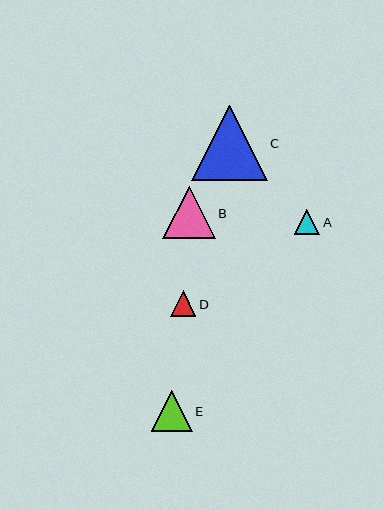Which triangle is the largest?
Triangle C is the largest with a size of approximately 75 pixels.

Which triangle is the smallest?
Triangle D is the smallest with a size of approximately 25 pixels.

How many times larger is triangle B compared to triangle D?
Triangle B is approximately 2.1 times the size of triangle D.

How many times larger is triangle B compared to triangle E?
Triangle B is approximately 1.3 times the size of triangle E.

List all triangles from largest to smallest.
From largest to smallest: C, B, E, A, D.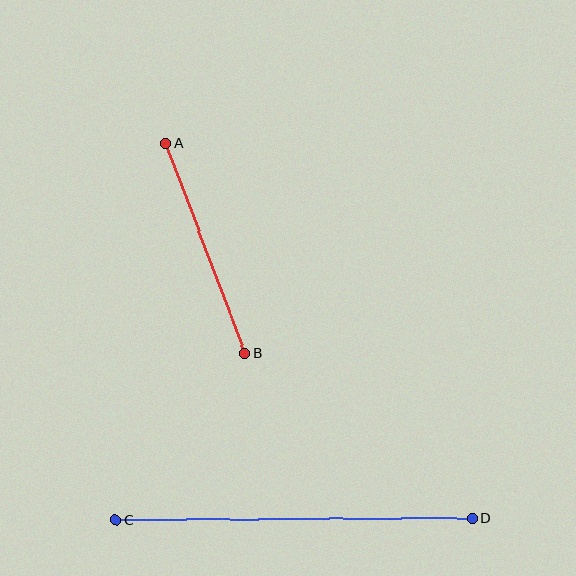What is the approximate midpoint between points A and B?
The midpoint is at approximately (206, 248) pixels.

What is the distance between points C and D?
The distance is approximately 357 pixels.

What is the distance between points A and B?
The distance is approximately 224 pixels.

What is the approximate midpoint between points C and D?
The midpoint is at approximately (294, 519) pixels.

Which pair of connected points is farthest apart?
Points C and D are farthest apart.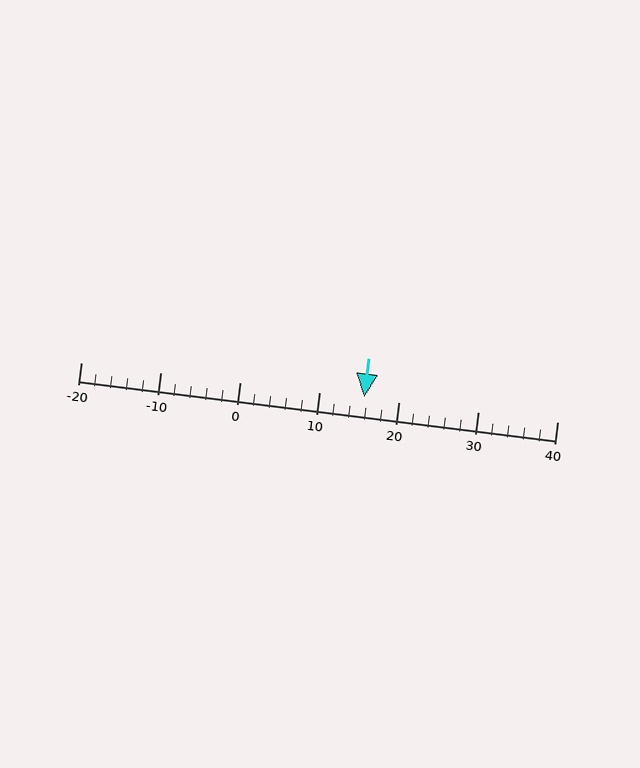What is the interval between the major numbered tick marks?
The major tick marks are spaced 10 units apart.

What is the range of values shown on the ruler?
The ruler shows values from -20 to 40.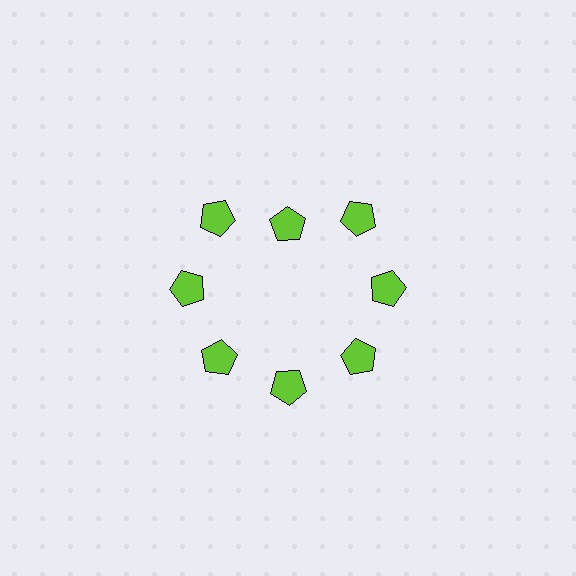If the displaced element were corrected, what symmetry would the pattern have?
It would have 8-fold rotational symmetry — the pattern would map onto itself every 45 degrees.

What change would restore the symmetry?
The symmetry would be restored by moving it outward, back onto the ring so that all 8 pentagons sit at equal angles and equal distance from the center.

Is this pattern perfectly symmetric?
No. The 8 lime pentagons are arranged in a ring, but one element near the 12 o'clock position is pulled inward toward the center, breaking the 8-fold rotational symmetry.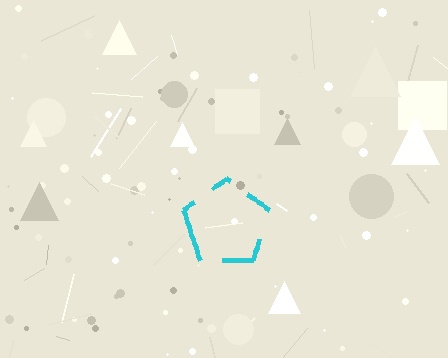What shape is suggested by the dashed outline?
The dashed outline suggests a pentagon.